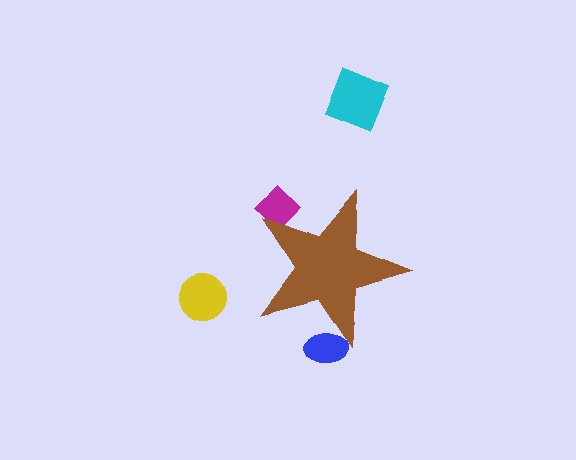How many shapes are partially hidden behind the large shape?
2 shapes are partially hidden.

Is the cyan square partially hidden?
No, the cyan square is fully visible.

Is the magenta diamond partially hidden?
Yes, the magenta diamond is partially hidden behind the brown star.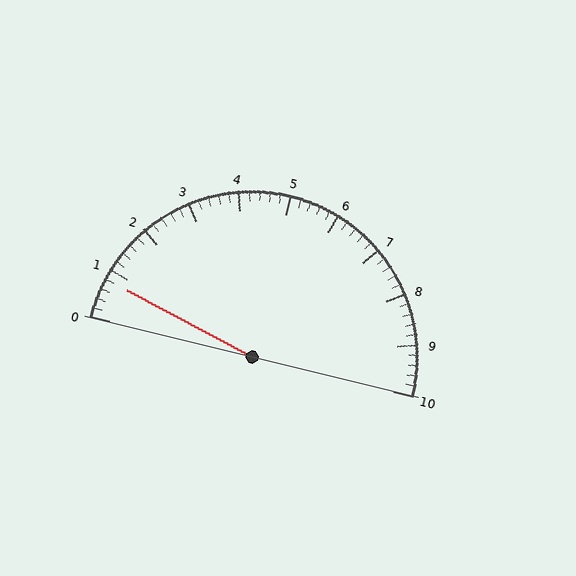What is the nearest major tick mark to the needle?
The nearest major tick mark is 1.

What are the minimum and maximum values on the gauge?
The gauge ranges from 0 to 10.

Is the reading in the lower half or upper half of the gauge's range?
The reading is in the lower half of the range (0 to 10).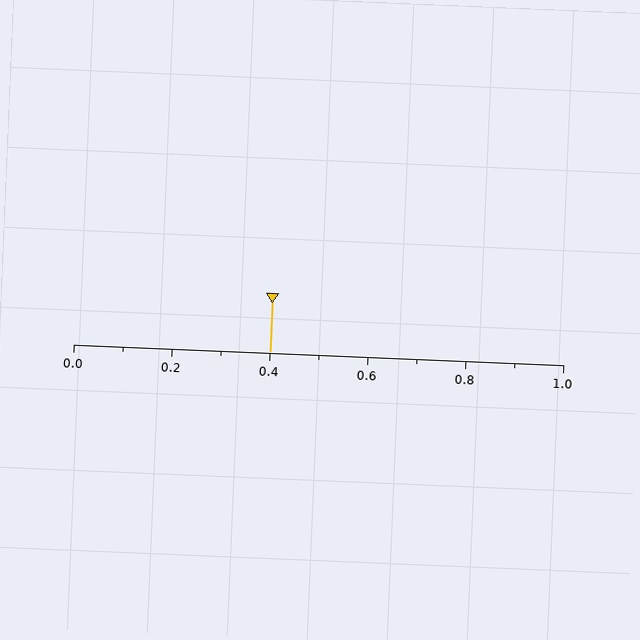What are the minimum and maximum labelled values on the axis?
The axis runs from 0.0 to 1.0.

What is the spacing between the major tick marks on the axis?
The major ticks are spaced 0.2 apart.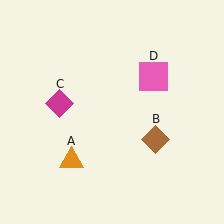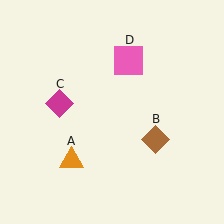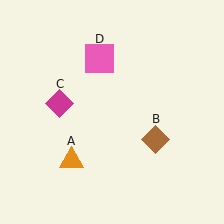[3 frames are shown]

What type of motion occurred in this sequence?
The pink square (object D) rotated counterclockwise around the center of the scene.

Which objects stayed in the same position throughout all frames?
Orange triangle (object A) and brown diamond (object B) and magenta diamond (object C) remained stationary.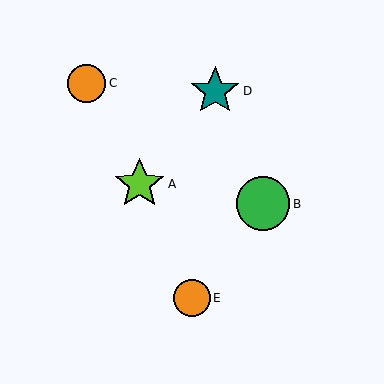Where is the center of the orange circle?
The center of the orange circle is at (86, 83).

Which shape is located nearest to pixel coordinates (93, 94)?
The orange circle (labeled C) at (86, 83) is nearest to that location.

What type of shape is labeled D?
Shape D is a teal star.